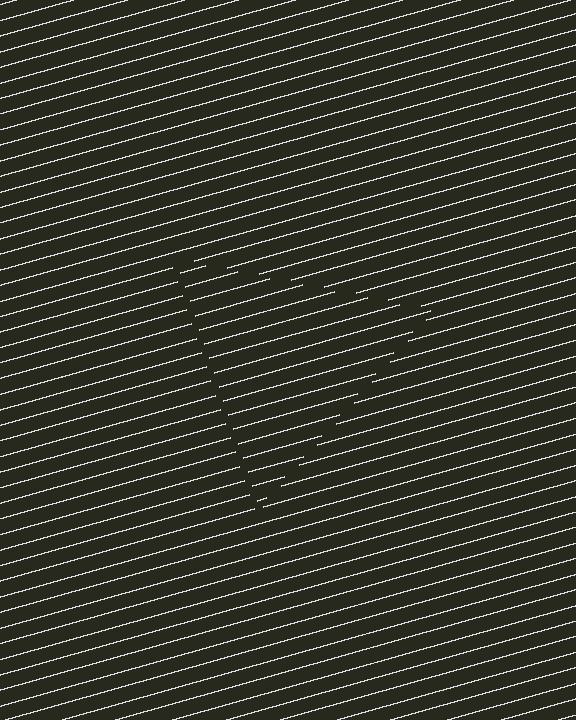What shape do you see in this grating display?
An illusory triangle. The interior of the shape contains the same grating, shifted by half a period — the contour is defined by the phase discontinuity where line-ends from the inner and outer gratings abut.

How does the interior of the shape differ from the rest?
The interior of the shape contains the same grating, shifted by half a period — the contour is defined by the phase discontinuity where line-ends from the inner and outer gratings abut.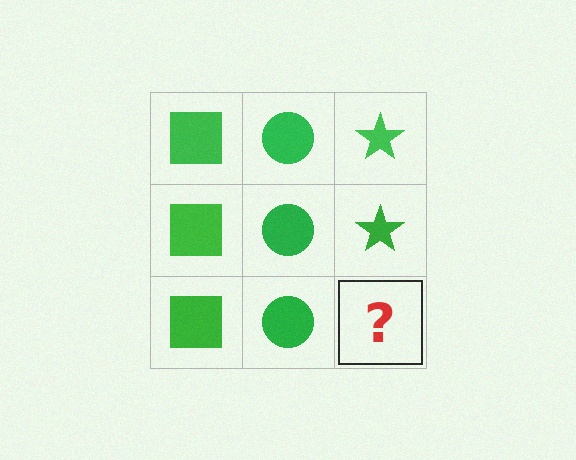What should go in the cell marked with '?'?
The missing cell should contain a green star.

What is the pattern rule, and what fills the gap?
The rule is that each column has a consistent shape. The gap should be filled with a green star.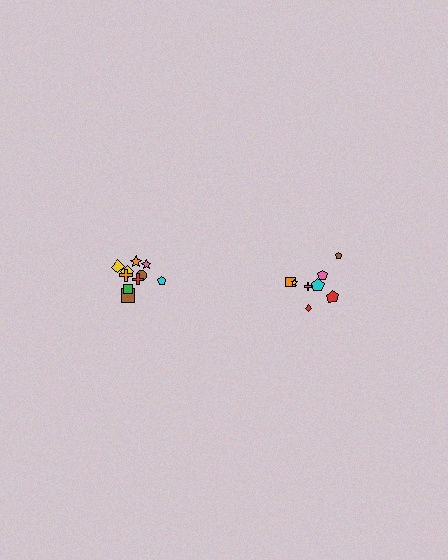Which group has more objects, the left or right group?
The left group.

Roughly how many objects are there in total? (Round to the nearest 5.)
Roughly 20 objects in total.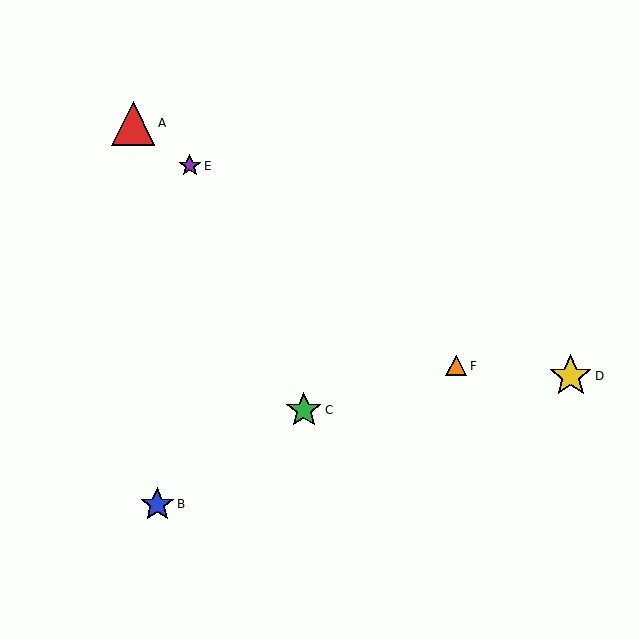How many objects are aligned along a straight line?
3 objects (A, E, F) are aligned along a straight line.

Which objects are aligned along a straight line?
Objects A, E, F are aligned along a straight line.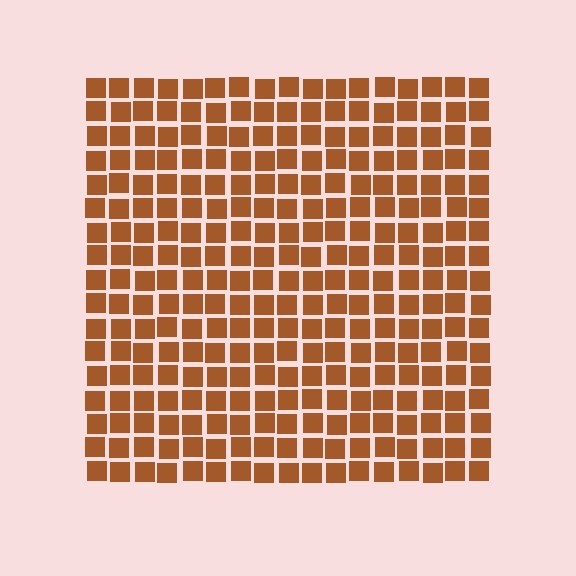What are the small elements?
The small elements are squares.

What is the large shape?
The large shape is a square.